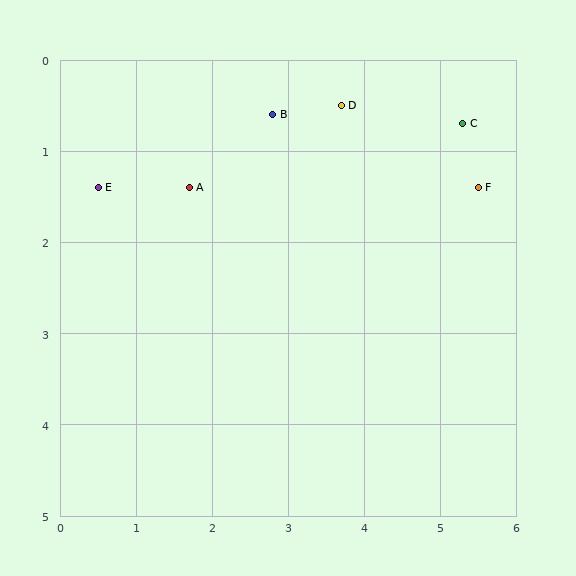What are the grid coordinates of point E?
Point E is at approximately (0.5, 1.4).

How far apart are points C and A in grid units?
Points C and A are about 3.7 grid units apart.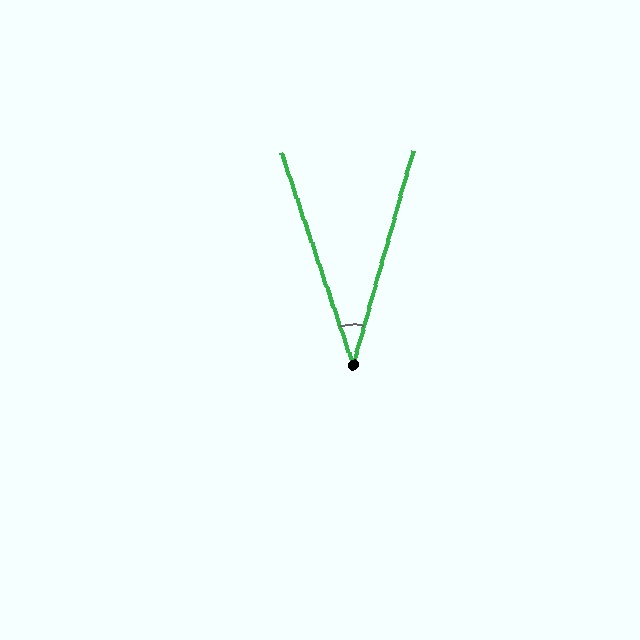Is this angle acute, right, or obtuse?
It is acute.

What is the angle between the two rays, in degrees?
Approximately 34 degrees.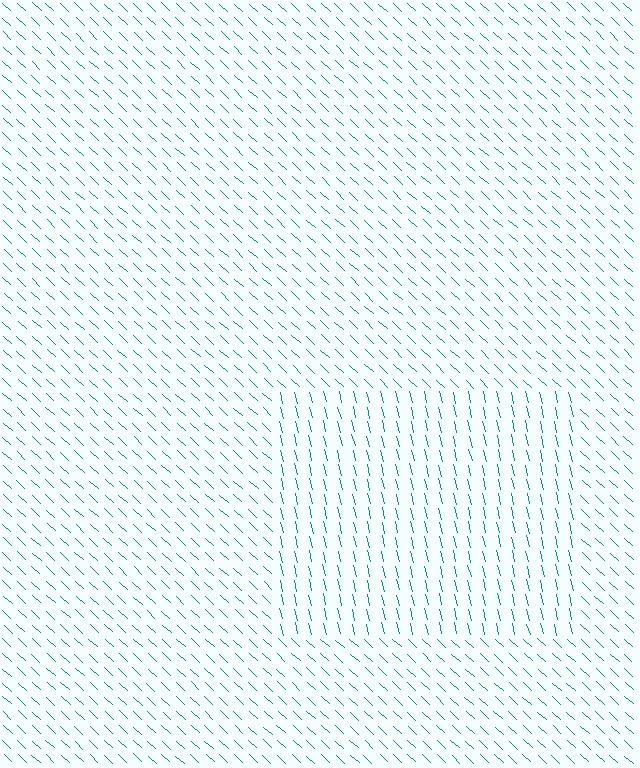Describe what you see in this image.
The image is filled with small teal line segments. A rectangle region in the image has lines oriented differently from the surrounding lines, creating a visible texture boundary.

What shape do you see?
I see a rectangle.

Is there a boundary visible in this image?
Yes, there is a texture boundary formed by a change in line orientation.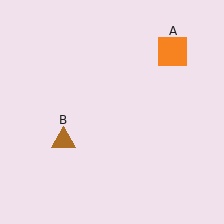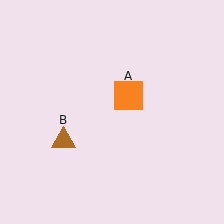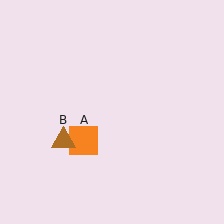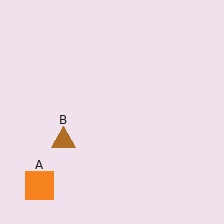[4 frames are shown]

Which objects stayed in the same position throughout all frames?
Brown triangle (object B) remained stationary.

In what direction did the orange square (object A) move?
The orange square (object A) moved down and to the left.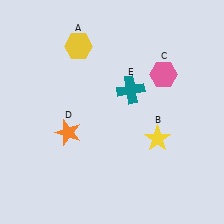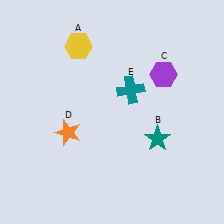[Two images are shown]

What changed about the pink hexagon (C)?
In Image 1, C is pink. In Image 2, it changed to purple.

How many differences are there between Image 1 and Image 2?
There are 2 differences between the two images.